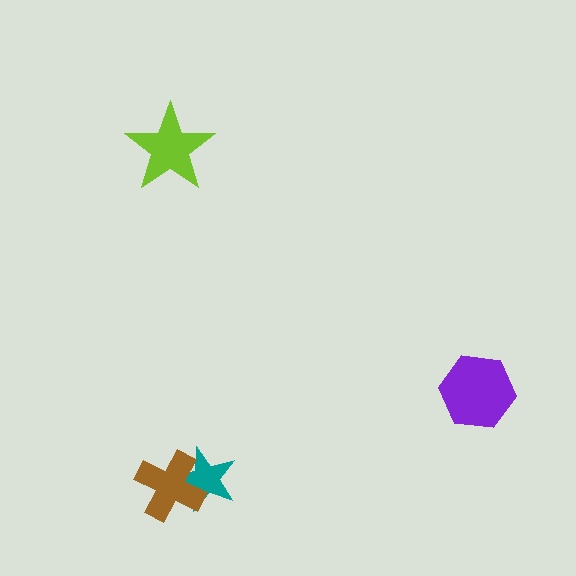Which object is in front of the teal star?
The brown cross is in front of the teal star.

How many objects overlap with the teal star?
1 object overlaps with the teal star.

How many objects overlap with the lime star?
0 objects overlap with the lime star.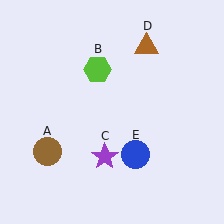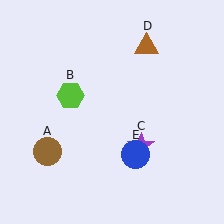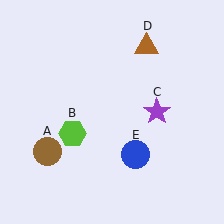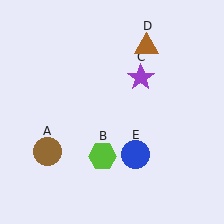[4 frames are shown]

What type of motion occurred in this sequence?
The lime hexagon (object B), purple star (object C) rotated counterclockwise around the center of the scene.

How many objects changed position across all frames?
2 objects changed position: lime hexagon (object B), purple star (object C).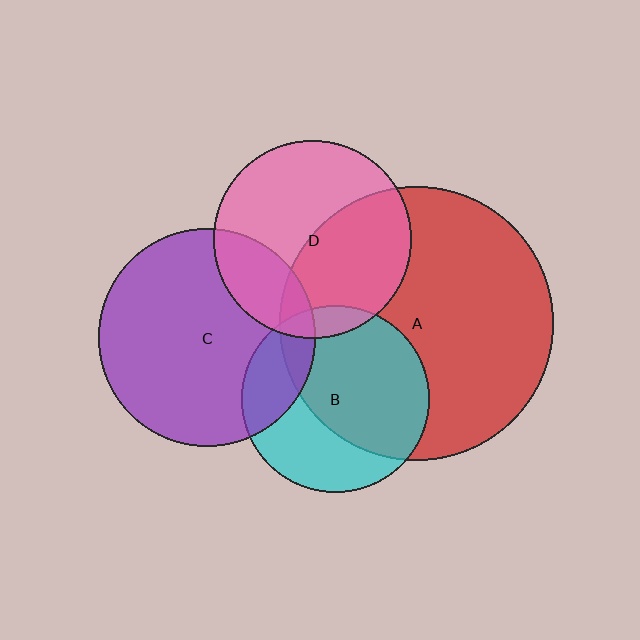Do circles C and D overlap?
Yes.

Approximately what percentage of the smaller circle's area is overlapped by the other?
Approximately 20%.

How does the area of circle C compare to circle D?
Approximately 1.2 times.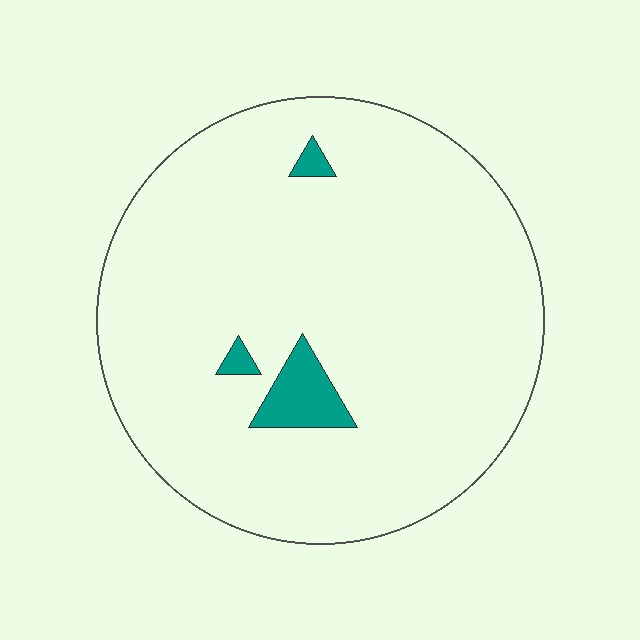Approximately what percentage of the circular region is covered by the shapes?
Approximately 5%.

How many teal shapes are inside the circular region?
3.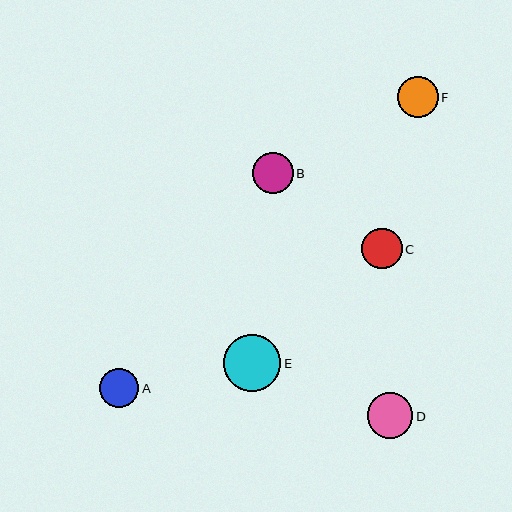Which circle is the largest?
Circle E is the largest with a size of approximately 58 pixels.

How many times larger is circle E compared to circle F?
Circle E is approximately 1.4 times the size of circle F.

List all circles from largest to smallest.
From largest to smallest: E, D, B, F, C, A.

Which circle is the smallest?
Circle A is the smallest with a size of approximately 39 pixels.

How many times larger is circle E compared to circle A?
Circle E is approximately 1.5 times the size of circle A.